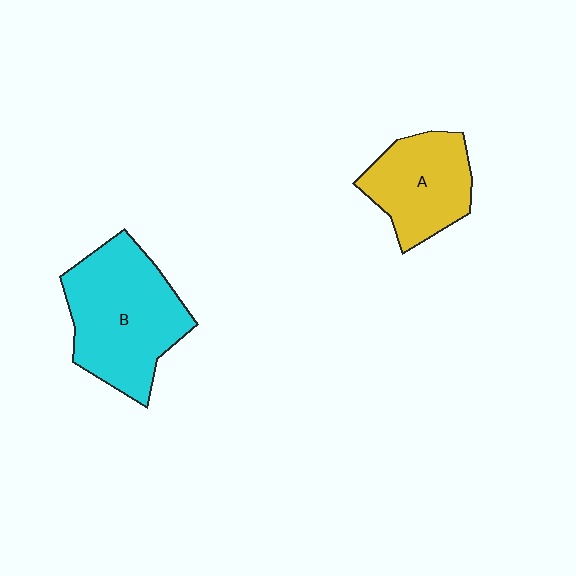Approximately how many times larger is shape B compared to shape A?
Approximately 1.5 times.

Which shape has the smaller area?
Shape A (yellow).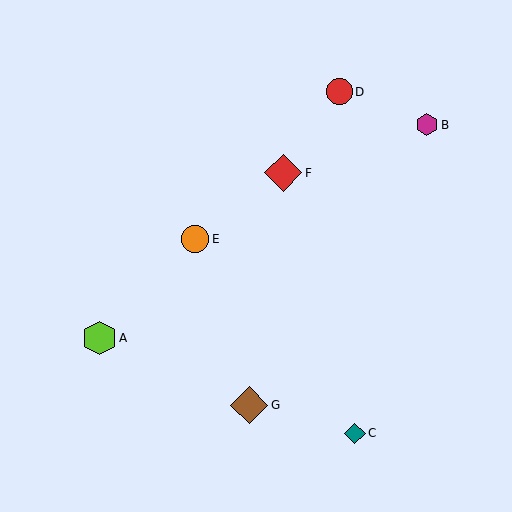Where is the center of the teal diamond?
The center of the teal diamond is at (355, 434).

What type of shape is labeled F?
Shape F is a red diamond.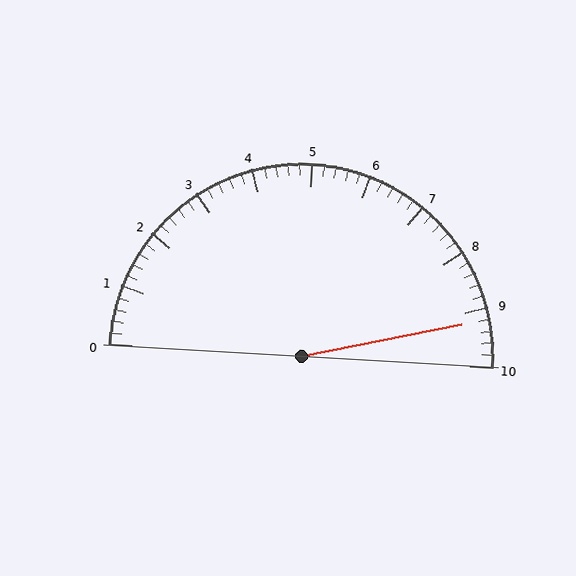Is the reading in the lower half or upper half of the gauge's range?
The reading is in the upper half of the range (0 to 10).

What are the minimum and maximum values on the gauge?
The gauge ranges from 0 to 10.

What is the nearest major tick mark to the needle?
The nearest major tick mark is 9.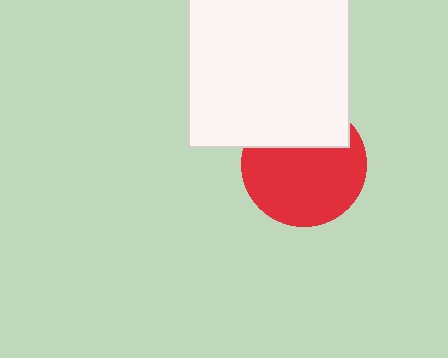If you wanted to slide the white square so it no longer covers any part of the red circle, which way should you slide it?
Slide it up — that is the most direct way to separate the two shapes.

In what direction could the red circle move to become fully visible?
The red circle could move down. That would shift it out from behind the white square entirely.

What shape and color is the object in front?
The object in front is a white square.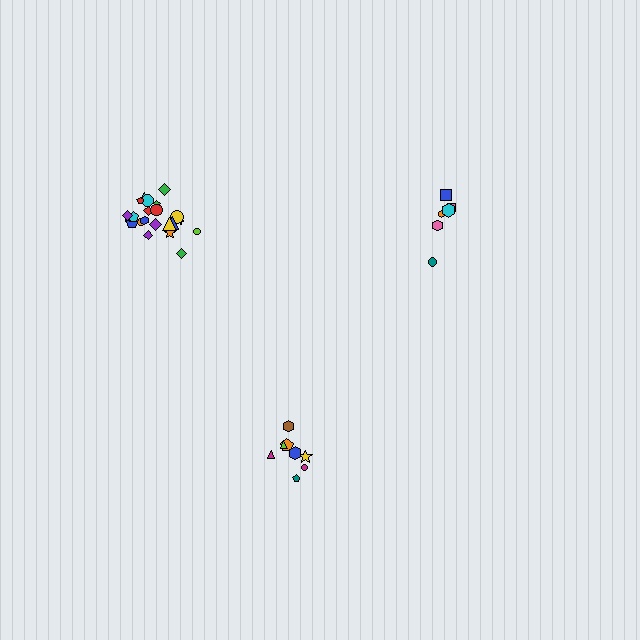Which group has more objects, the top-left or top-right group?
The top-left group.